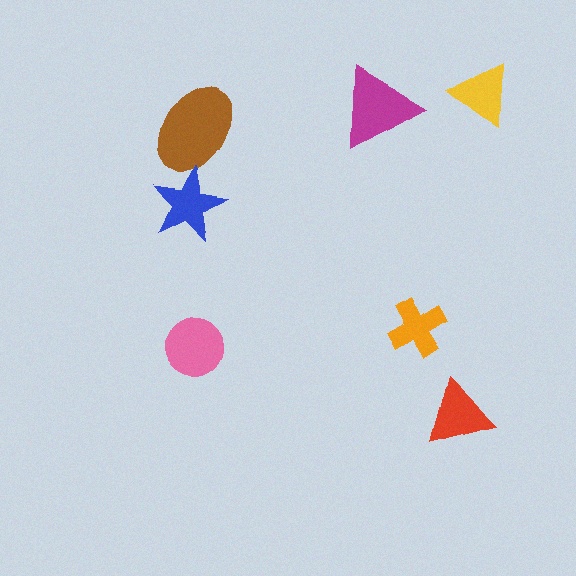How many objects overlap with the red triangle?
0 objects overlap with the red triangle.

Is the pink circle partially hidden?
No, no other shape covers it.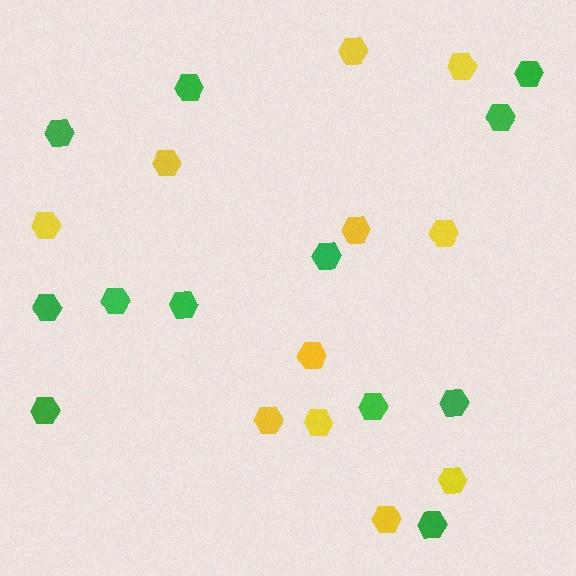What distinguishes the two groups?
There are 2 groups: one group of green hexagons (12) and one group of yellow hexagons (11).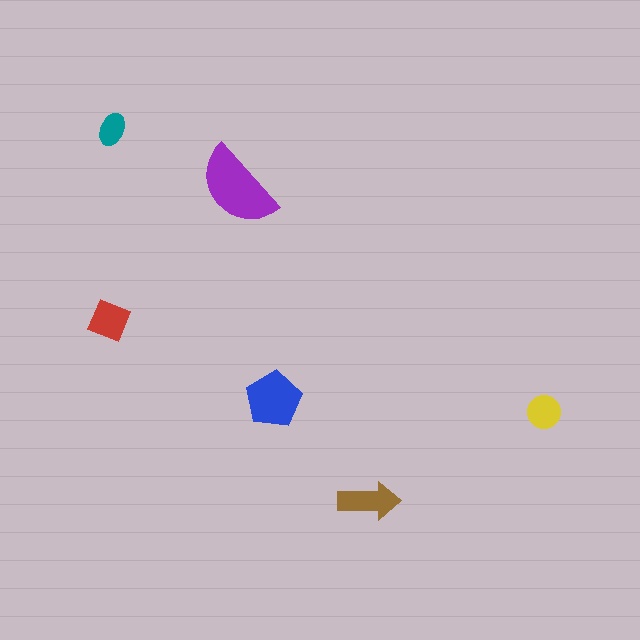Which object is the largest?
The purple semicircle.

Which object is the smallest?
The teal ellipse.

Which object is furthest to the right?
The yellow circle is rightmost.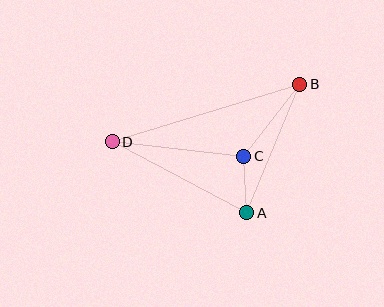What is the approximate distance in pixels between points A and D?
The distance between A and D is approximately 152 pixels.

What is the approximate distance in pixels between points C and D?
The distance between C and D is approximately 132 pixels.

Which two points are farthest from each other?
Points B and D are farthest from each other.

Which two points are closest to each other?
Points A and C are closest to each other.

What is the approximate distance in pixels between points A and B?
The distance between A and B is approximately 139 pixels.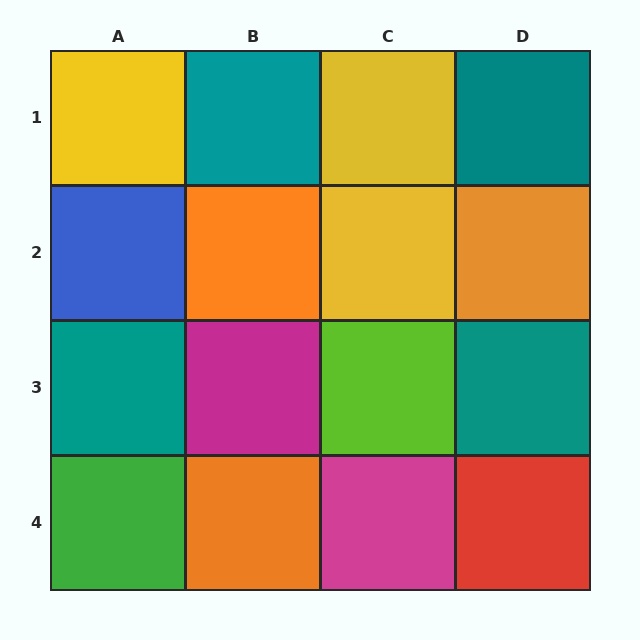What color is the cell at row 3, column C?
Lime.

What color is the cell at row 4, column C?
Magenta.